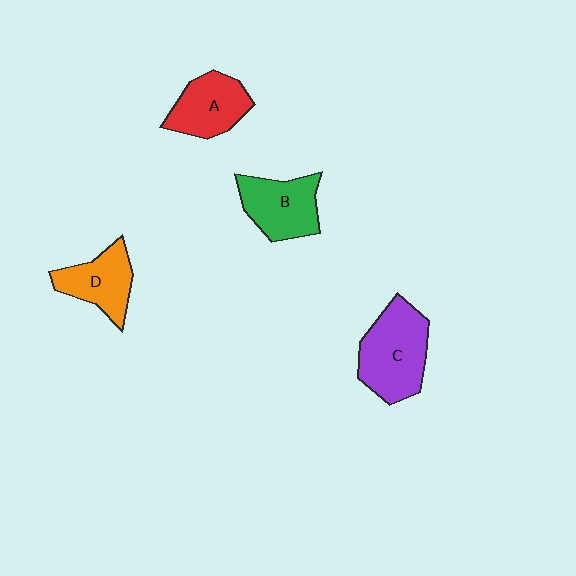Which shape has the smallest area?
Shape D (orange).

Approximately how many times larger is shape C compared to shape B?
Approximately 1.3 times.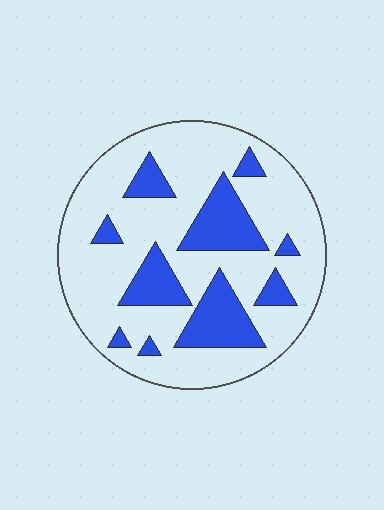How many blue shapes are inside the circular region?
10.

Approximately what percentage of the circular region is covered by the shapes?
Approximately 25%.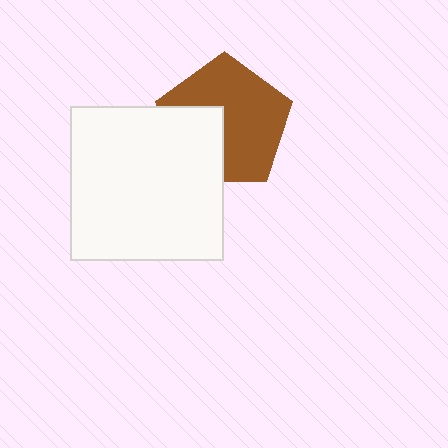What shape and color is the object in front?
The object in front is a white square.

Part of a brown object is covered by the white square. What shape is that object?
It is a pentagon.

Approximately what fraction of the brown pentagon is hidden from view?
Roughly 34% of the brown pentagon is hidden behind the white square.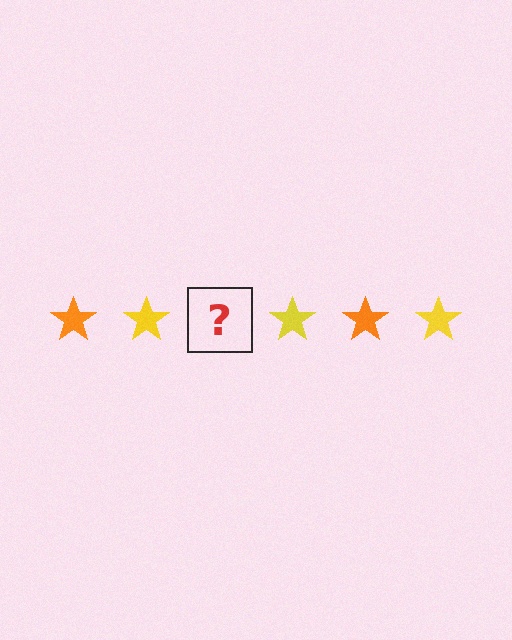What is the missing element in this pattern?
The missing element is an orange star.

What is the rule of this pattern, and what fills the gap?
The rule is that the pattern cycles through orange, yellow stars. The gap should be filled with an orange star.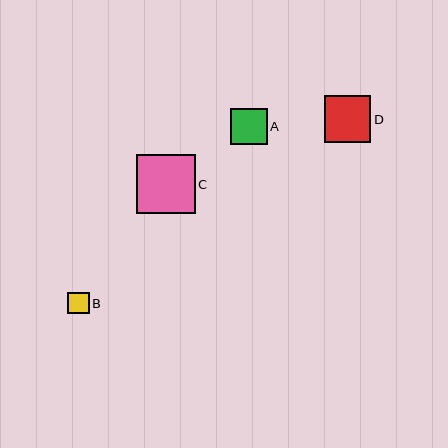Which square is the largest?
Square C is the largest with a size of approximately 59 pixels.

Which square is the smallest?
Square B is the smallest with a size of approximately 22 pixels.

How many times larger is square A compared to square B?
Square A is approximately 1.7 times the size of square B.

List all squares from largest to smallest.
From largest to smallest: C, D, A, B.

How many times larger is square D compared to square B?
Square D is approximately 2.1 times the size of square B.